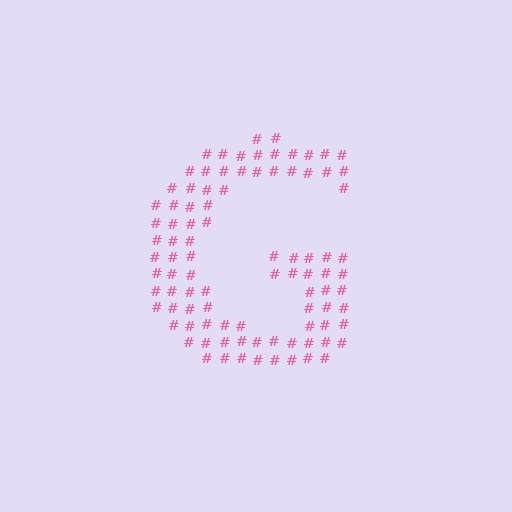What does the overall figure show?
The overall figure shows the letter G.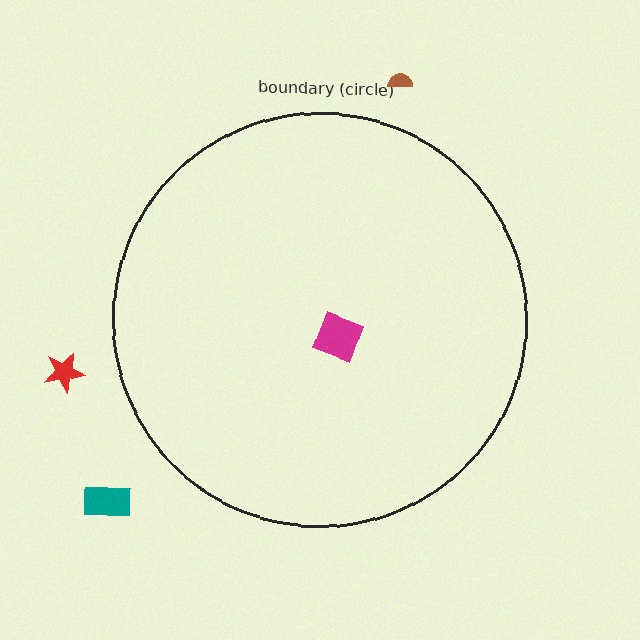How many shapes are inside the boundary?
1 inside, 3 outside.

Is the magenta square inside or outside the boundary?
Inside.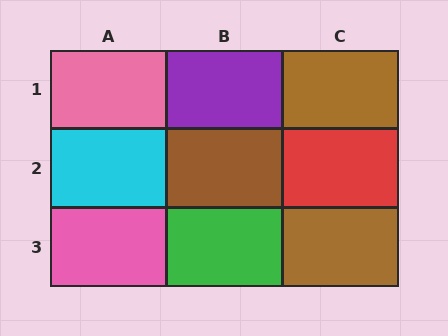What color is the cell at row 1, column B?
Purple.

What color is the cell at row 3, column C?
Brown.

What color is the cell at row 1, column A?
Pink.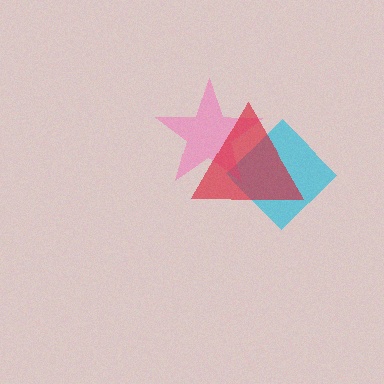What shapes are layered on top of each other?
The layered shapes are: a cyan diamond, a pink star, a red triangle.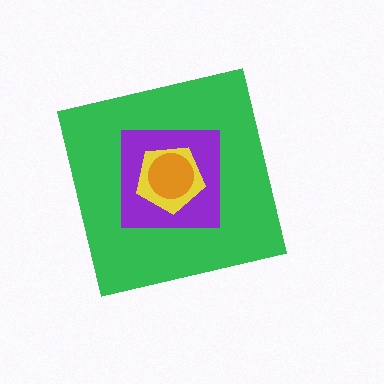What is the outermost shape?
The green square.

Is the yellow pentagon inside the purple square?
Yes.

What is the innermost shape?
The orange circle.